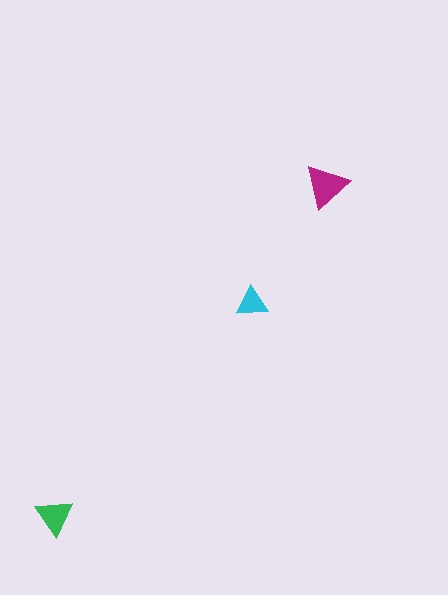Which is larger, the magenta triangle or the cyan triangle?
The magenta one.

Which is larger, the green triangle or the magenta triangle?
The magenta one.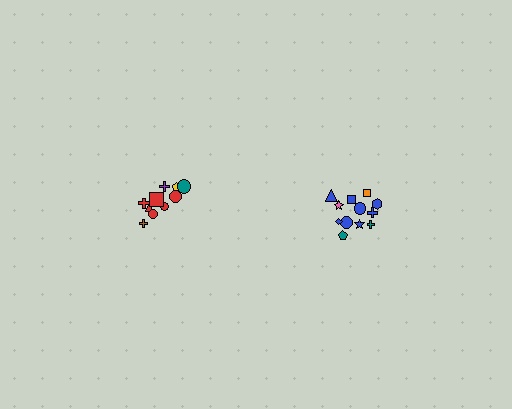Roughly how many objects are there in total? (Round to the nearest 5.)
Roughly 20 objects in total.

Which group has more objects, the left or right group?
The right group.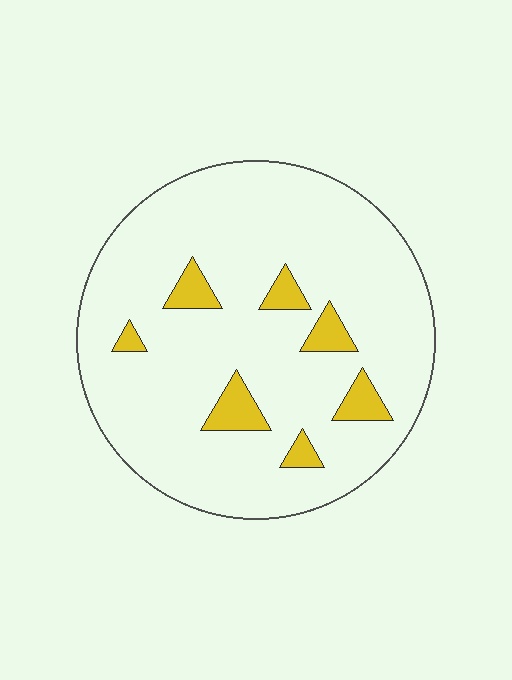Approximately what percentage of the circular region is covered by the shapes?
Approximately 10%.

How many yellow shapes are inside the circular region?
7.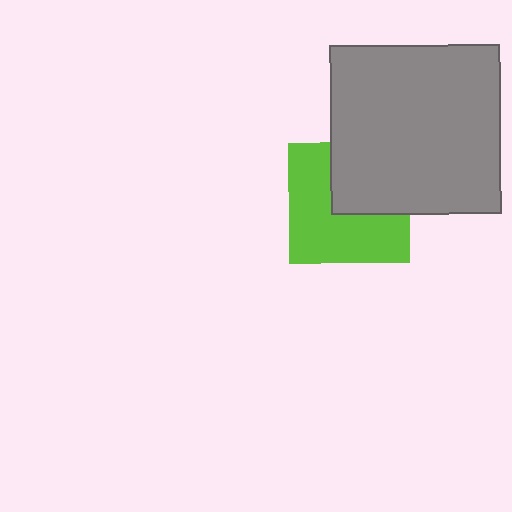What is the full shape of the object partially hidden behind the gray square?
The partially hidden object is a lime square.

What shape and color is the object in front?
The object in front is a gray square.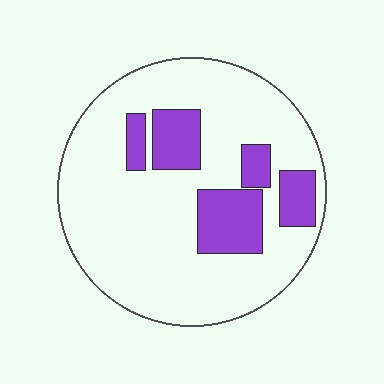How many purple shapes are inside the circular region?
5.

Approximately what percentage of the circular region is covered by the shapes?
Approximately 20%.